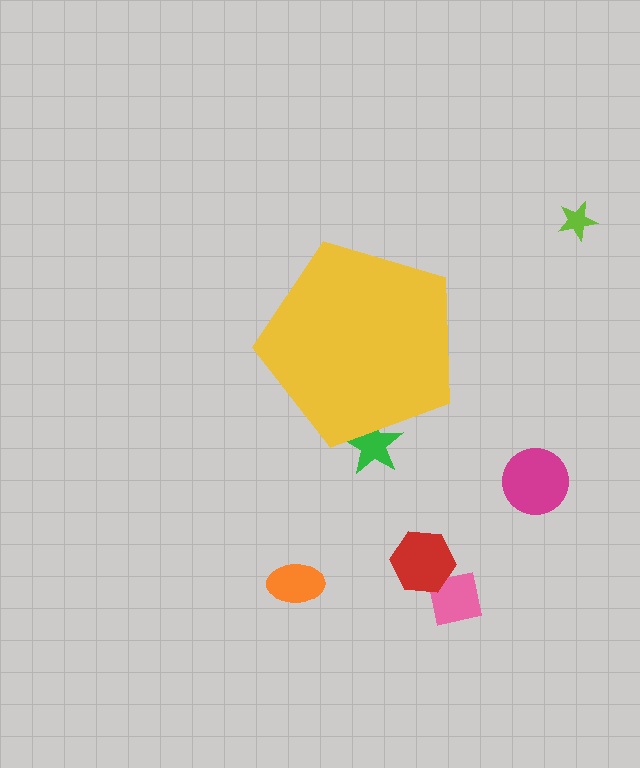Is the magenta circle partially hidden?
No, the magenta circle is fully visible.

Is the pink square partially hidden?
No, the pink square is fully visible.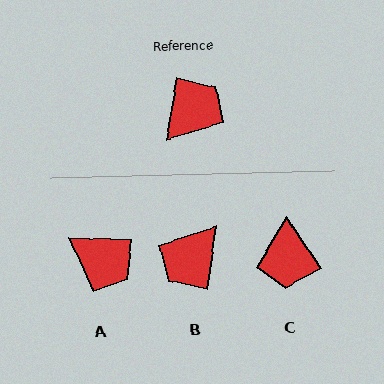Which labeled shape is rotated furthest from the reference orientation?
B, about 178 degrees away.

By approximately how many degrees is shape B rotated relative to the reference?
Approximately 178 degrees clockwise.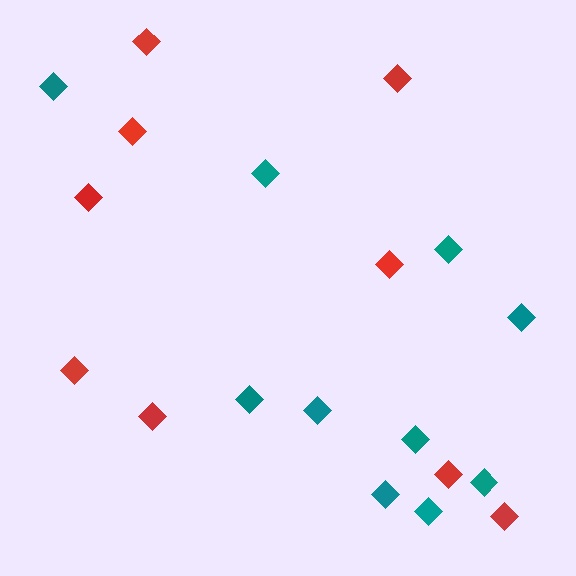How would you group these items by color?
There are 2 groups: one group of red diamonds (9) and one group of teal diamonds (10).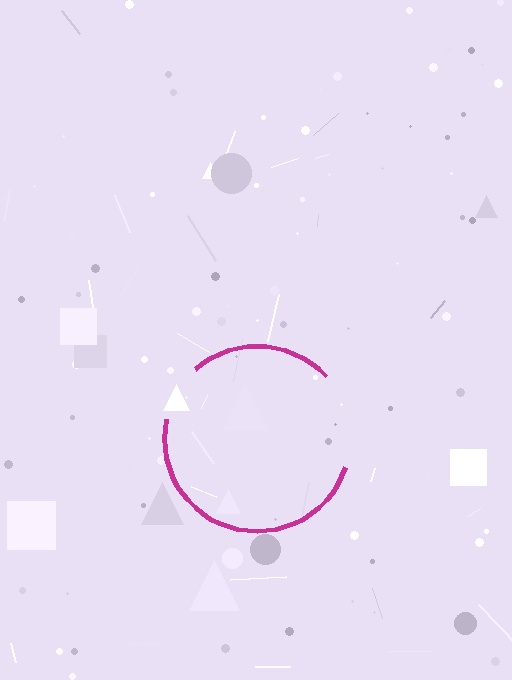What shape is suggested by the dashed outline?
The dashed outline suggests a circle.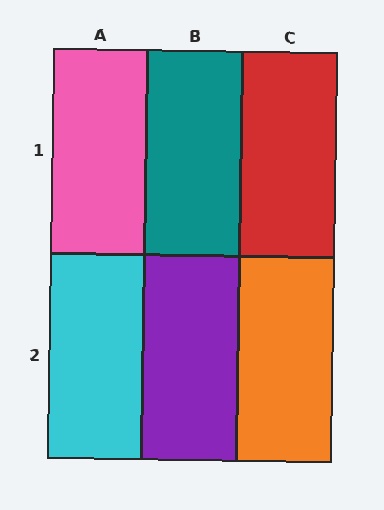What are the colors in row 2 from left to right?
Cyan, purple, orange.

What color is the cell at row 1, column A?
Pink.